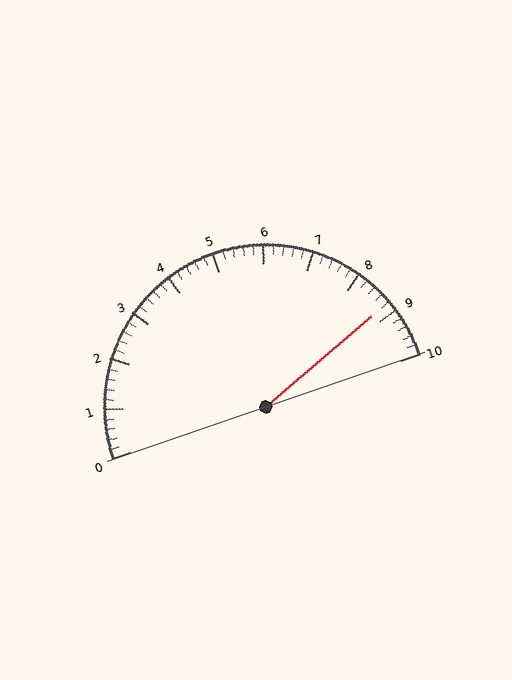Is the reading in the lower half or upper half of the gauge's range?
The reading is in the upper half of the range (0 to 10).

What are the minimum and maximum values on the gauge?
The gauge ranges from 0 to 10.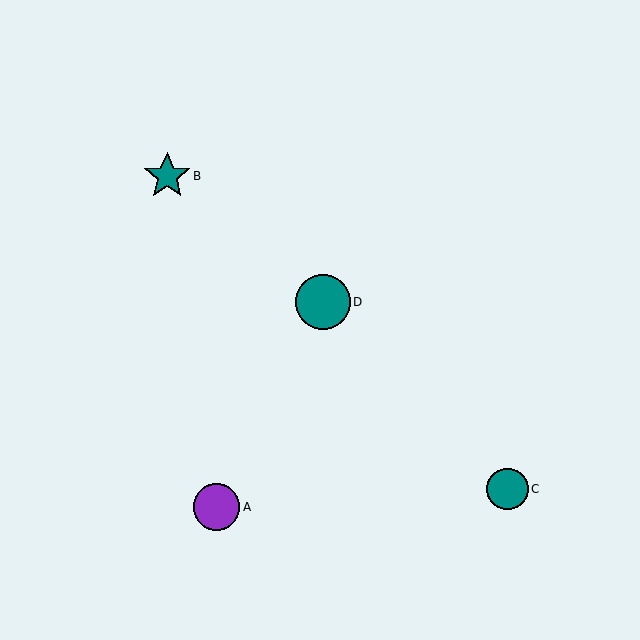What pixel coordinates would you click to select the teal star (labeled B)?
Click at (167, 176) to select the teal star B.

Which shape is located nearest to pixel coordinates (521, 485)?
The teal circle (labeled C) at (507, 489) is nearest to that location.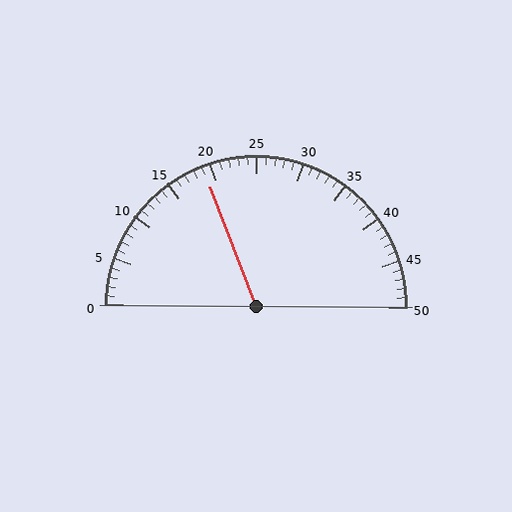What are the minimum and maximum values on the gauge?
The gauge ranges from 0 to 50.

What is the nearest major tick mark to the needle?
The nearest major tick mark is 20.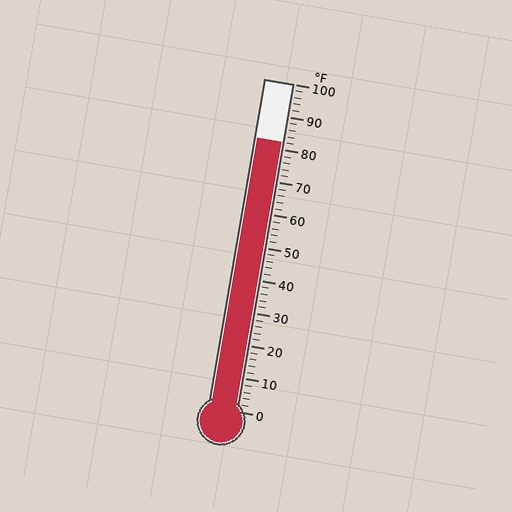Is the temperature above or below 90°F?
The temperature is below 90°F.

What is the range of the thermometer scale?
The thermometer scale ranges from 0°F to 100°F.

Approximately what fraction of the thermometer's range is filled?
The thermometer is filled to approximately 80% of its range.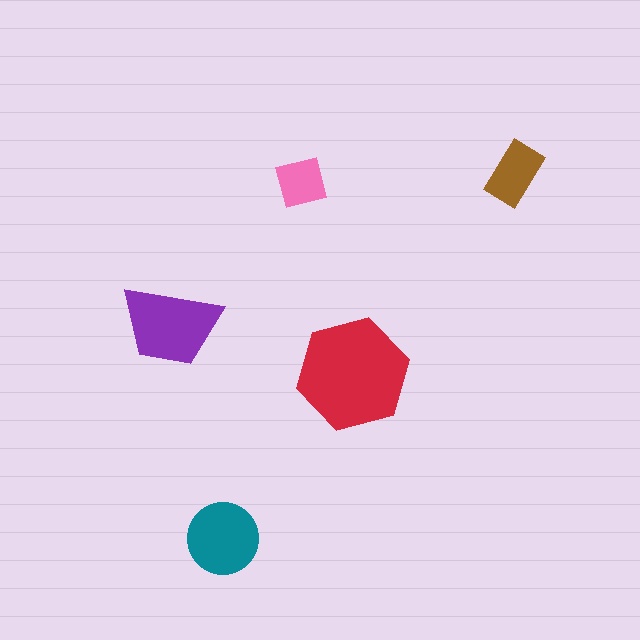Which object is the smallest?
The pink square.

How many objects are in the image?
There are 5 objects in the image.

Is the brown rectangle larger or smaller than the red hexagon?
Smaller.